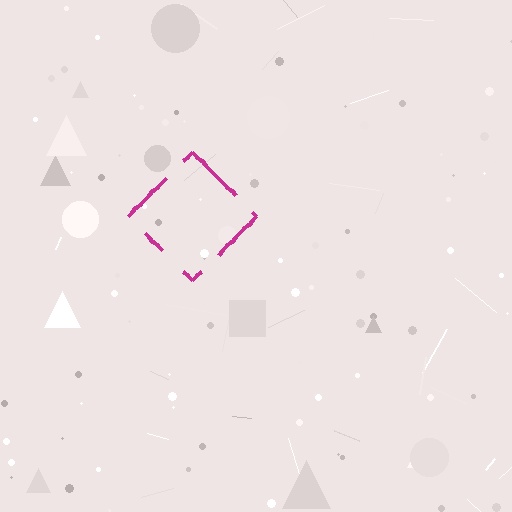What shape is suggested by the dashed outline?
The dashed outline suggests a diamond.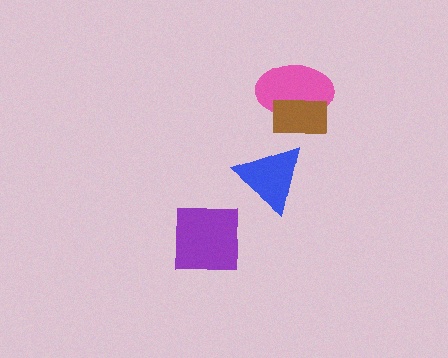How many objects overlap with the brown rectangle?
1 object overlaps with the brown rectangle.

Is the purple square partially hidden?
No, no other shape covers it.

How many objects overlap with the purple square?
0 objects overlap with the purple square.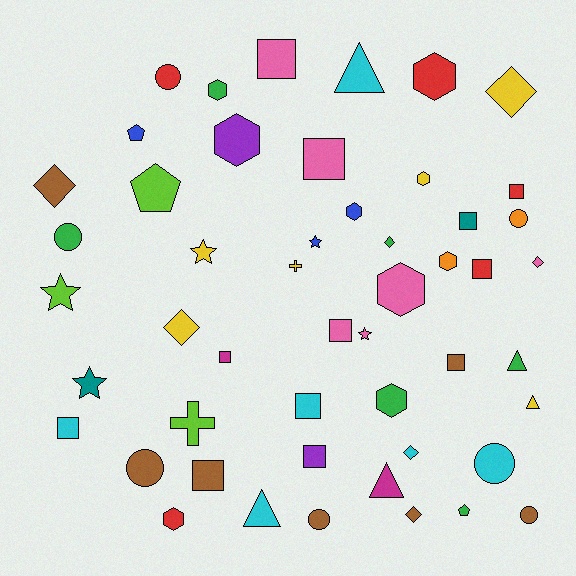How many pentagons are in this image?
There are 3 pentagons.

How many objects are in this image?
There are 50 objects.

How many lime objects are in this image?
There are 3 lime objects.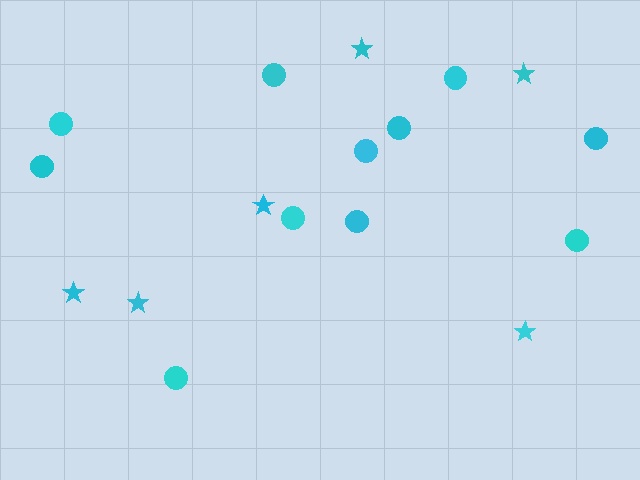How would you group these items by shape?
There are 2 groups: one group of stars (6) and one group of circles (11).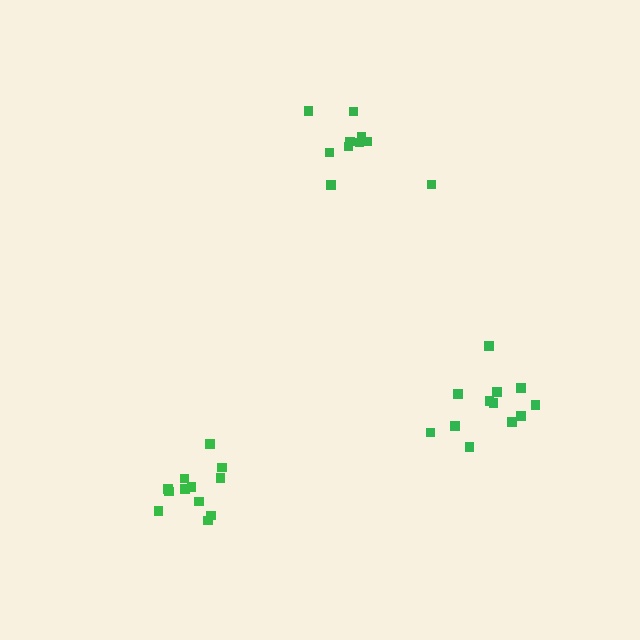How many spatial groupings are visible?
There are 3 spatial groupings.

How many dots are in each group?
Group 1: 10 dots, Group 2: 12 dots, Group 3: 12 dots (34 total).